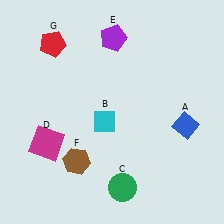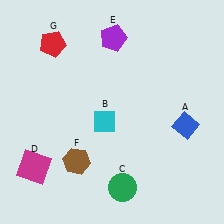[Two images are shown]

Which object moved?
The magenta square (D) moved down.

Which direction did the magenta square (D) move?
The magenta square (D) moved down.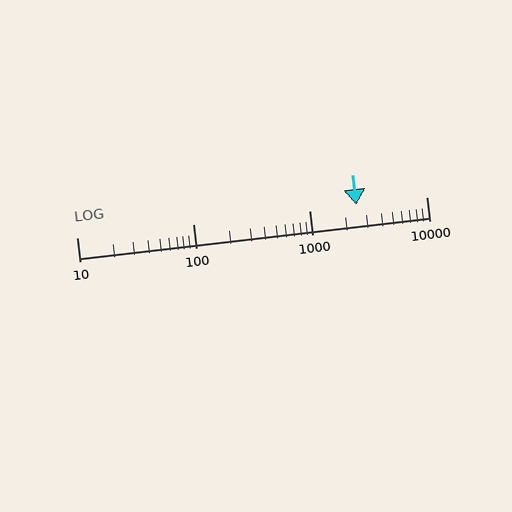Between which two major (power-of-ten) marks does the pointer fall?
The pointer is between 1000 and 10000.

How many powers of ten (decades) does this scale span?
The scale spans 3 decades, from 10 to 10000.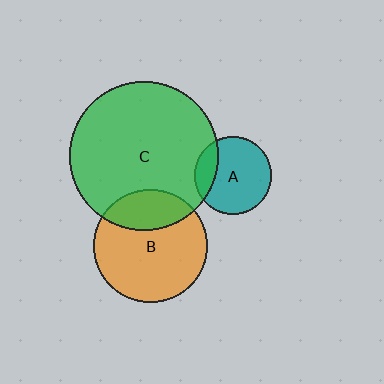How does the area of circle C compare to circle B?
Approximately 1.7 times.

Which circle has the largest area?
Circle C (green).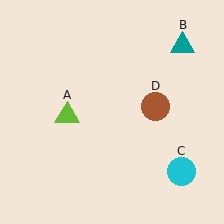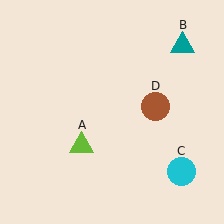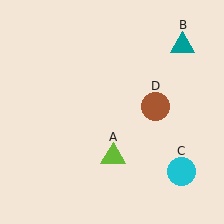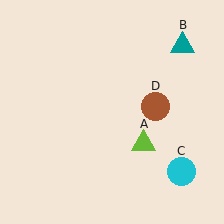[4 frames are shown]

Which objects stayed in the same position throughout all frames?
Teal triangle (object B) and cyan circle (object C) and brown circle (object D) remained stationary.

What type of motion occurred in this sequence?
The lime triangle (object A) rotated counterclockwise around the center of the scene.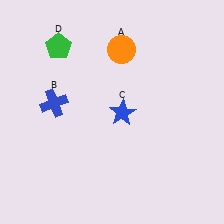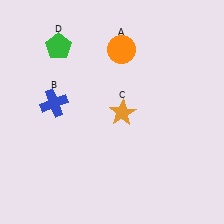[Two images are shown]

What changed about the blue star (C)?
In Image 1, C is blue. In Image 2, it changed to orange.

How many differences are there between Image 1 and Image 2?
There is 1 difference between the two images.